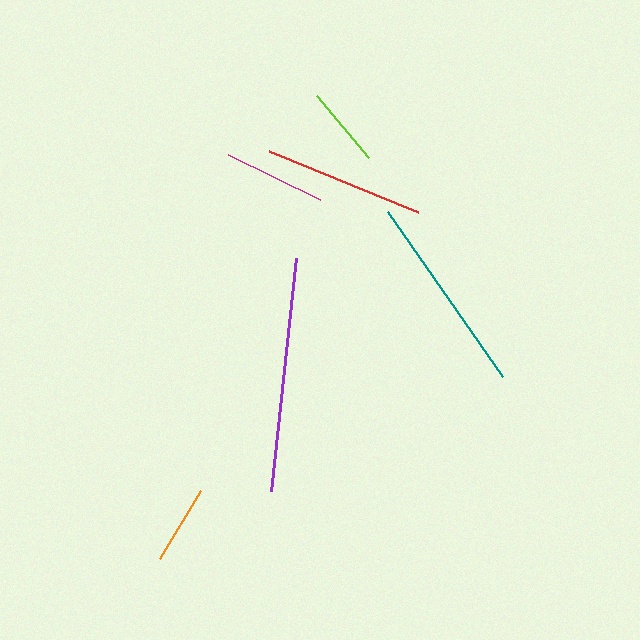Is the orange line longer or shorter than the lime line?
The lime line is longer than the orange line.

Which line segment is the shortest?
The orange line is the shortest at approximately 79 pixels.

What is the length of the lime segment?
The lime segment is approximately 81 pixels long.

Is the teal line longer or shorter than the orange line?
The teal line is longer than the orange line.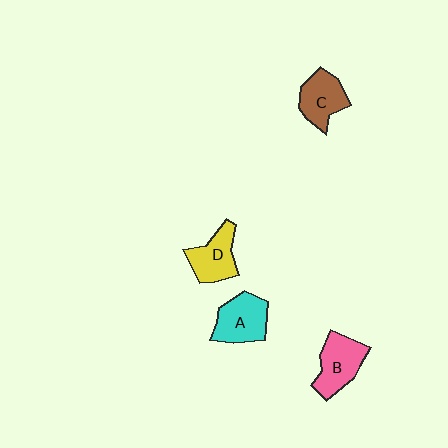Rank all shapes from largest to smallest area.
From largest to smallest: B (pink), A (cyan), D (yellow), C (brown).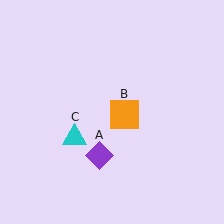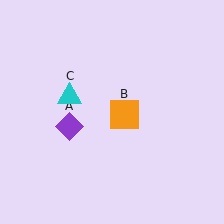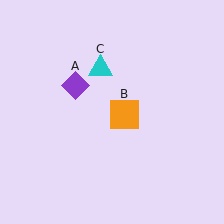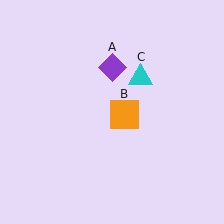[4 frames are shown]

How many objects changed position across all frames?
2 objects changed position: purple diamond (object A), cyan triangle (object C).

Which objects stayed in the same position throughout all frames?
Orange square (object B) remained stationary.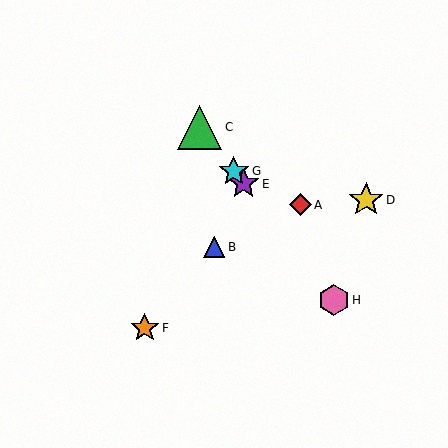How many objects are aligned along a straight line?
4 objects (C, E, G, H) are aligned along a straight line.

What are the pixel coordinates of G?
Object G is at (234, 171).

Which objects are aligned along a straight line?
Objects C, E, G, H are aligned along a straight line.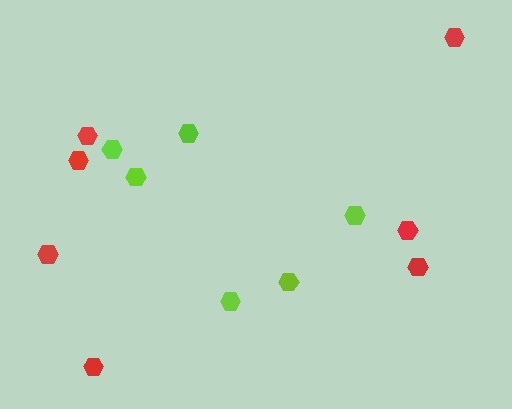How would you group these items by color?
There are 2 groups: one group of lime hexagons (6) and one group of red hexagons (7).